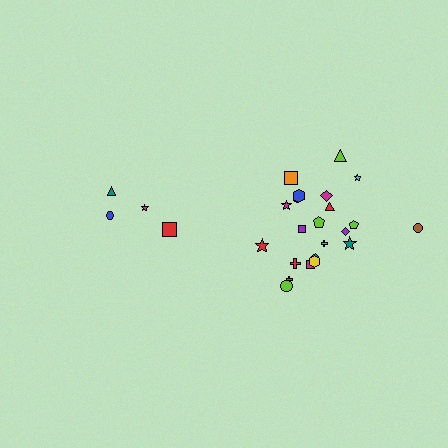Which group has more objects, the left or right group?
The right group.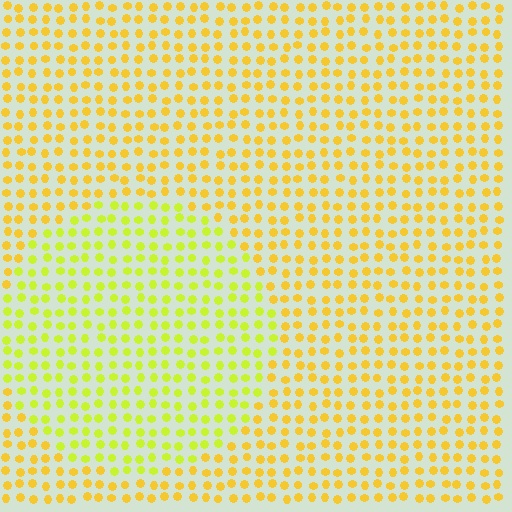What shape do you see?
I see a circle.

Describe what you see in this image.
The image is filled with small yellow elements in a uniform arrangement. A circle-shaped region is visible where the elements are tinted to a slightly different hue, forming a subtle color boundary.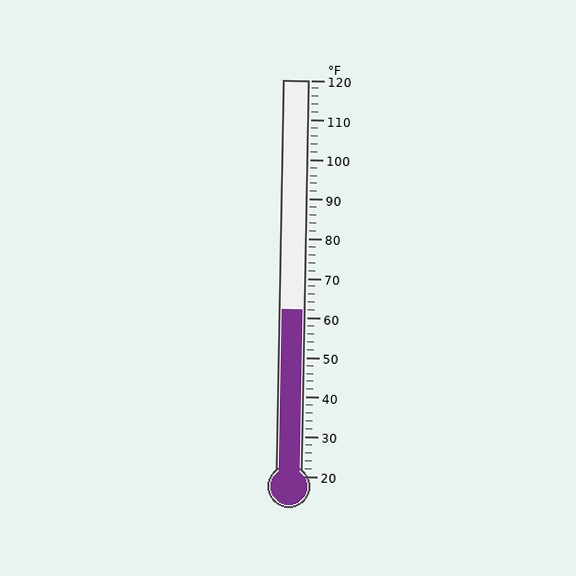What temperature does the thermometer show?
The thermometer shows approximately 62°F.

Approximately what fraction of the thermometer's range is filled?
The thermometer is filled to approximately 40% of its range.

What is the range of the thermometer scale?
The thermometer scale ranges from 20°F to 120°F.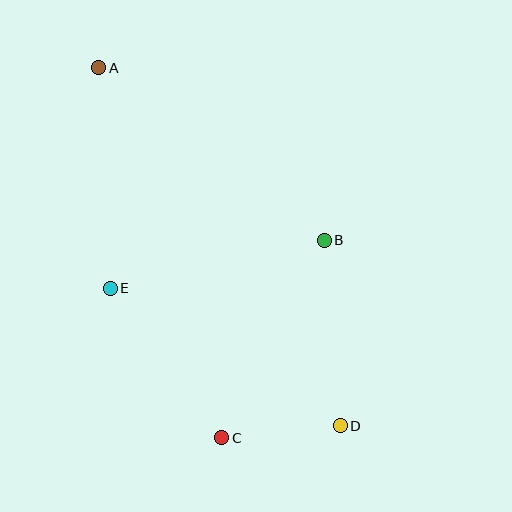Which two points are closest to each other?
Points C and D are closest to each other.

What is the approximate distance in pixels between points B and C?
The distance between B and C is approximately 223 pixels.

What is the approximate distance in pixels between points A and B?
The distance between A and B is approximately 284 pixels.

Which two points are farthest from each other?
Points A and D are farthest from each other.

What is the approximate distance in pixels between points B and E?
The distance between B and E is approximately 220 pixels.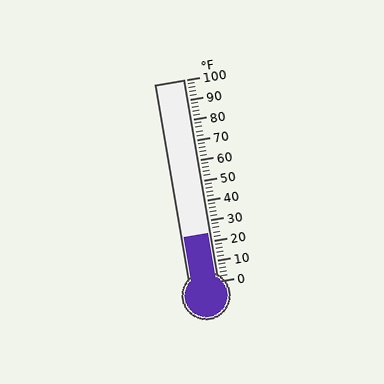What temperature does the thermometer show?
The thermometer shows approximately 24°F.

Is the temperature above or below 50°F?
The temperature is below 50°F.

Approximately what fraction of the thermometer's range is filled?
The thermometer is filled to approximately 25% of its range.